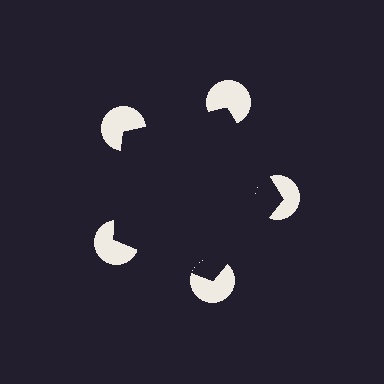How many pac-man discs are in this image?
There are 5 — one at each vertex of the illusory pentagon.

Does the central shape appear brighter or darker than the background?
It typically appears slightly darker than the background, even though no actual brightness change is drawn.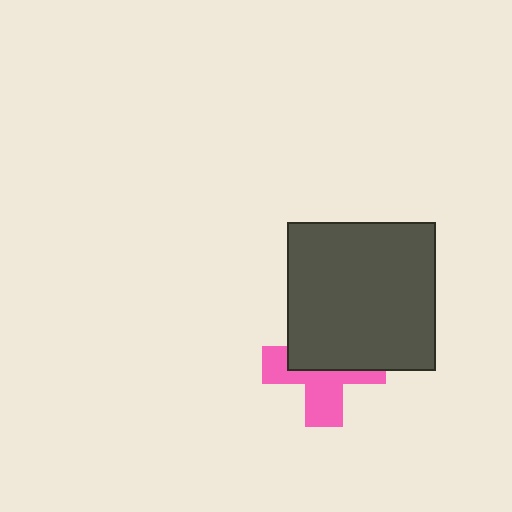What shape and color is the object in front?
The object in front is a dark gray square.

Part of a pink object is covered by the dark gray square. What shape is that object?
It is a cross.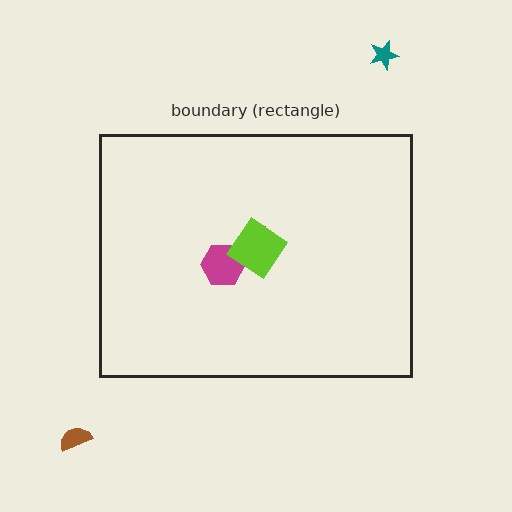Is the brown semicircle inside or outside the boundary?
Outside.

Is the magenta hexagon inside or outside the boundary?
Inside.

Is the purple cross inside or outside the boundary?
Inside.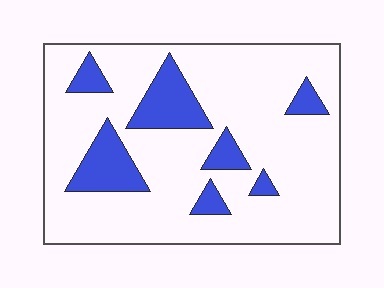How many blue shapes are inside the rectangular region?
7.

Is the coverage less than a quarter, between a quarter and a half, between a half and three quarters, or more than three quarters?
Less than a quarter.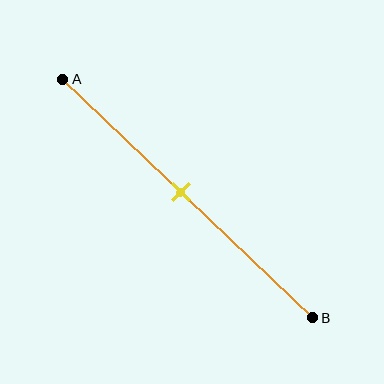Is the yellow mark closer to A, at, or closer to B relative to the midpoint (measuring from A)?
The yellow mark is approximately at the midpoint of segment AB.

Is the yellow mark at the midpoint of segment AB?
Yes, the mark is approximately at the midpoint.